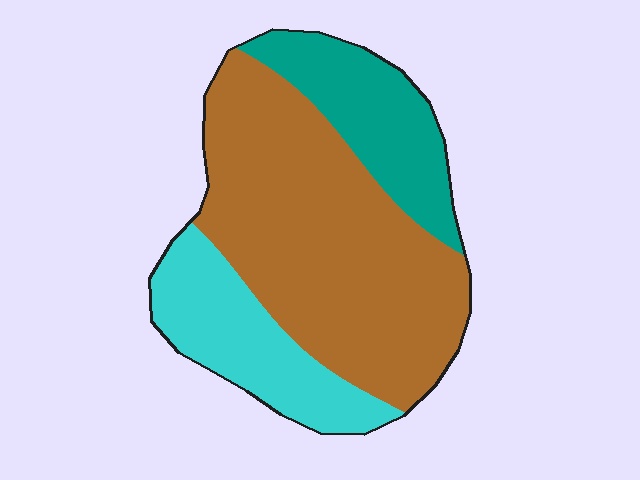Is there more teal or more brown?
Brown.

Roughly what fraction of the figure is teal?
Teal covers roughly 20% of the figure.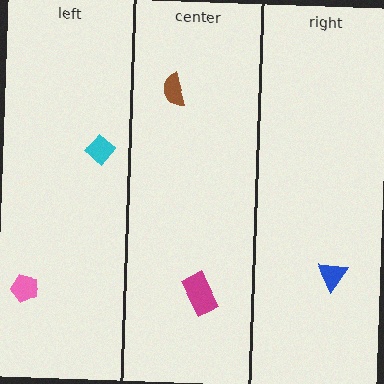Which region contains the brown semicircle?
The center region.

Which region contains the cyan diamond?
The left region.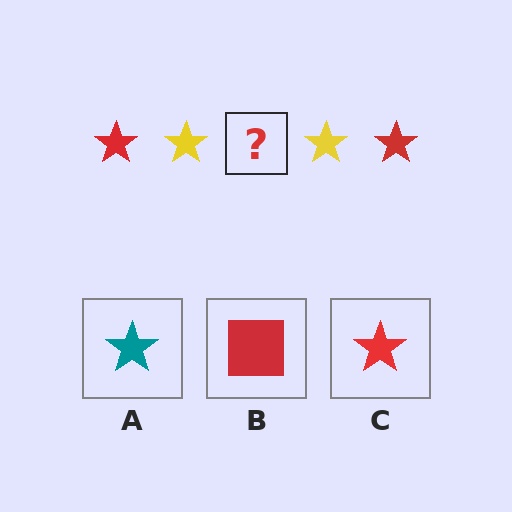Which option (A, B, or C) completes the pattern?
C.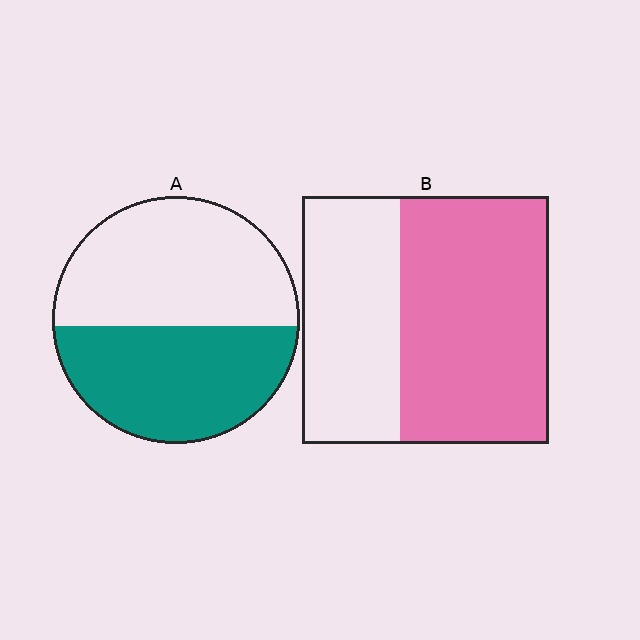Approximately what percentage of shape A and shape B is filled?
A is approximately 45% and B is approximately 60%.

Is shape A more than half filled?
Roughly half.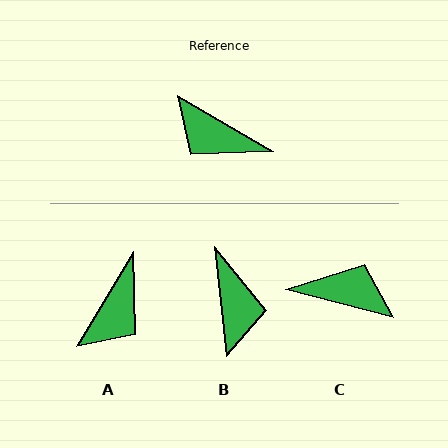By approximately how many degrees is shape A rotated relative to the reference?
Approximately 89 degrees counter-clockwise.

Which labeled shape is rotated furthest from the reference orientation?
C, about 164 degrees away.